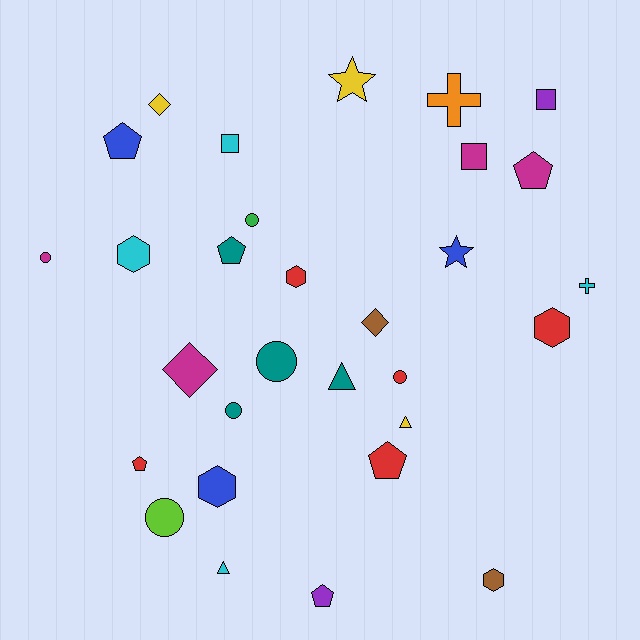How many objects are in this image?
There are 30 objects.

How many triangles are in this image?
There are 3 triangles.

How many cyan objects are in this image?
There are 4 cyan objects.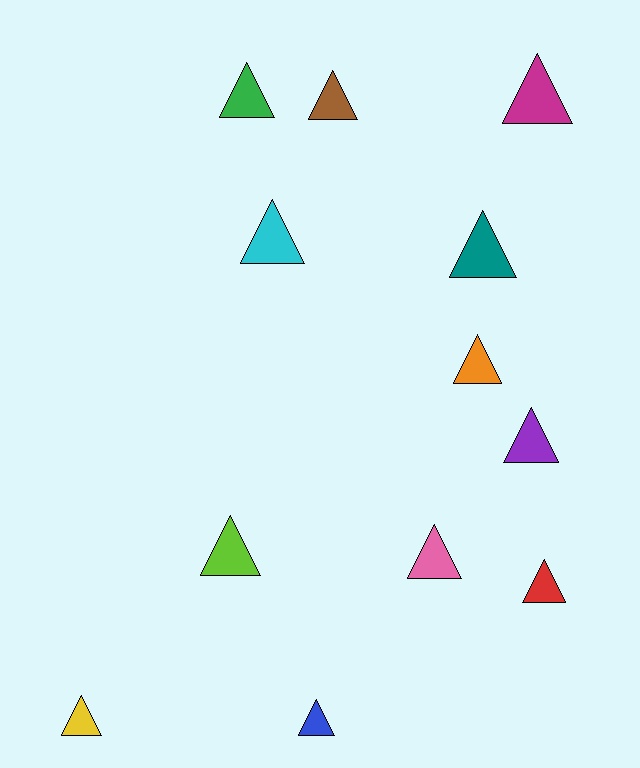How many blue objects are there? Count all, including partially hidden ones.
There is 1 blue object.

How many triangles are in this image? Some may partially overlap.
There are 12 triangles.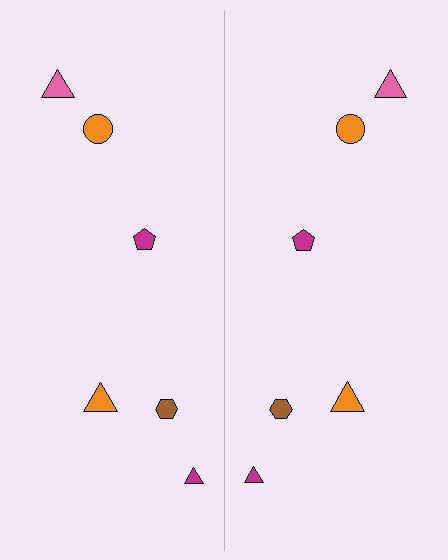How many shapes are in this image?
There are 12 shapes in this image.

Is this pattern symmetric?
Yes, this pattern has bilateral (reflection) symmetry.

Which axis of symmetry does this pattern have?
The pattern has a vertical axis of symmetry running through the center of the image.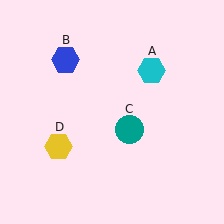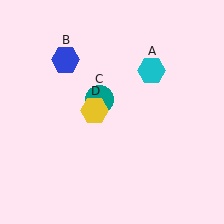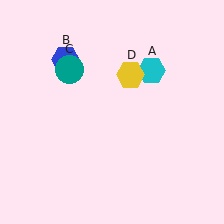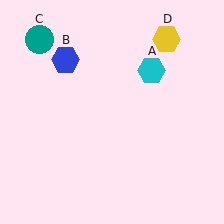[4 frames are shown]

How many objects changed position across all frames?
2 objects changed position: teal circle (object C), yellow hexagon (object D).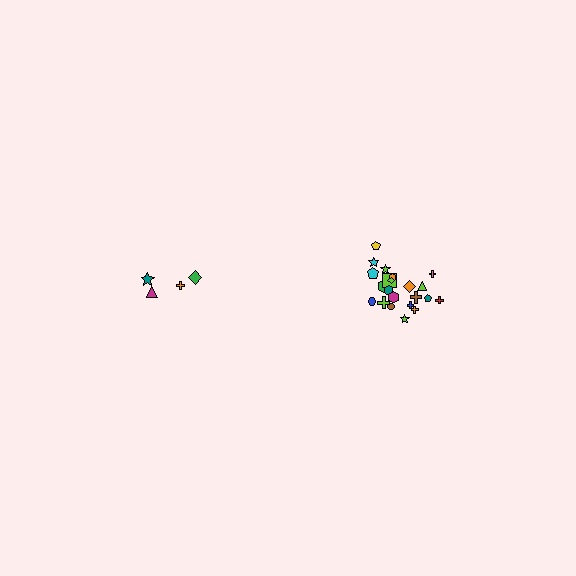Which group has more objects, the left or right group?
The right group.